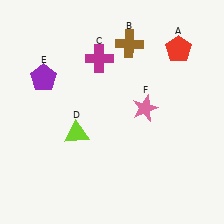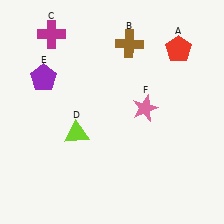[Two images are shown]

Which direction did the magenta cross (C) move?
The magenta cross (C) moved left.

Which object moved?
The magenta cross (C) moved left.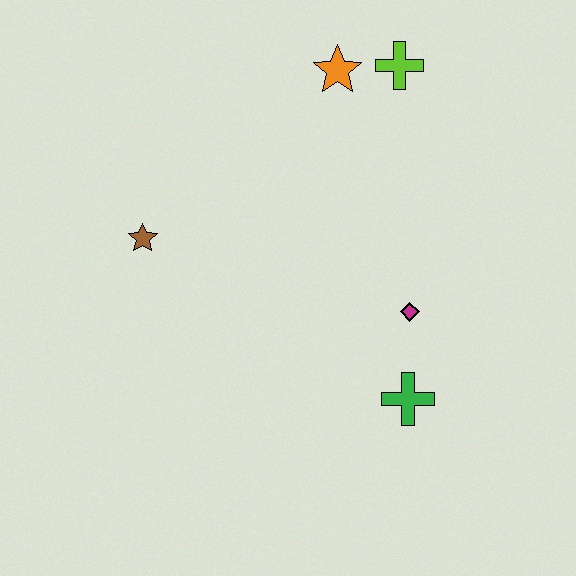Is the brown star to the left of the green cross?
Yes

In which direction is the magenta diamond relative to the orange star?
The magenta diamond is below the orange star.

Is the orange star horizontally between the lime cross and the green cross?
No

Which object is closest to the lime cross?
The orange star is closest to the lime cross.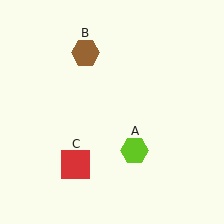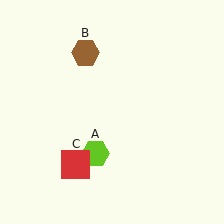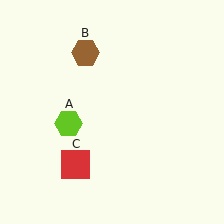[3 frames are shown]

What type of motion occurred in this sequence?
The lime hexagon (object A) rotated clockwise around the center of the scene.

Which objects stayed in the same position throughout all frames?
Brown hexagon (object B) and red square (object C) remained stationary.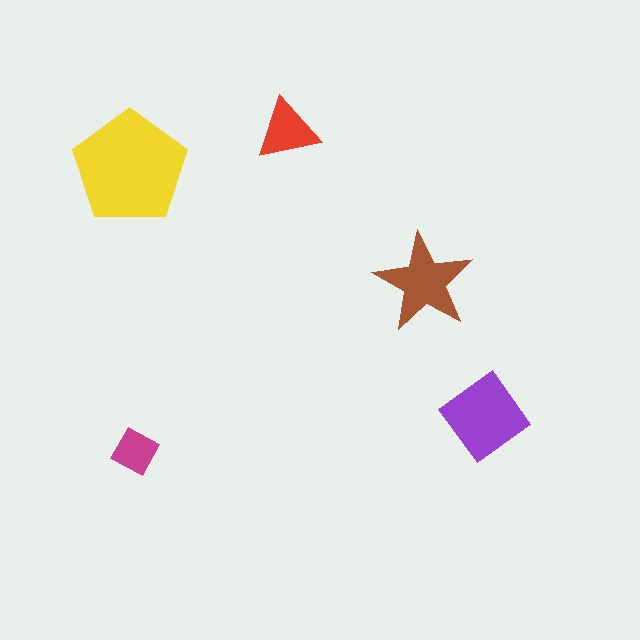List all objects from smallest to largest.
The magenta square, the red triangle, the brown star, the purple diamond, the yellow pentagon.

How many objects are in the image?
There are 5 objects in the image.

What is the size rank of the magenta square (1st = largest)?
5th.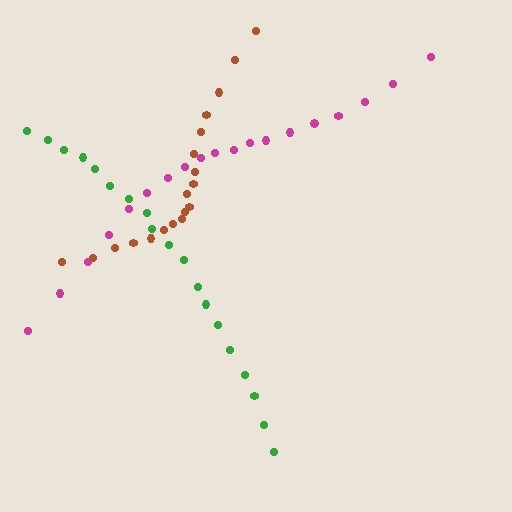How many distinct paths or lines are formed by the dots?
There are 3 distinct paths.